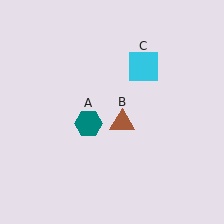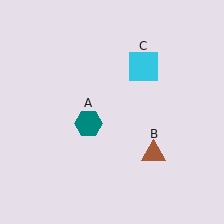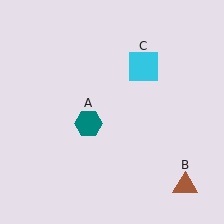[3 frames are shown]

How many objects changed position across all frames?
1 object changed position: brown triangle (object B).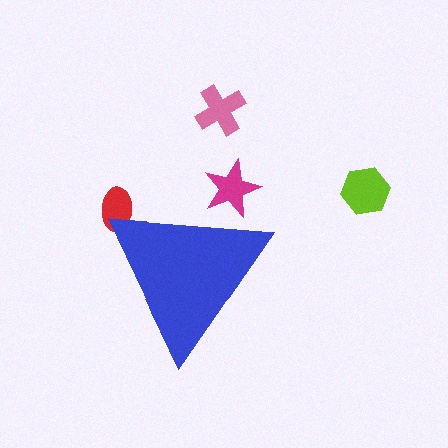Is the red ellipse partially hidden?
Yes, the red ellipse is partially hidden behind the blue triangle.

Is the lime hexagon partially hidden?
No, the lime hexagon is fully visible.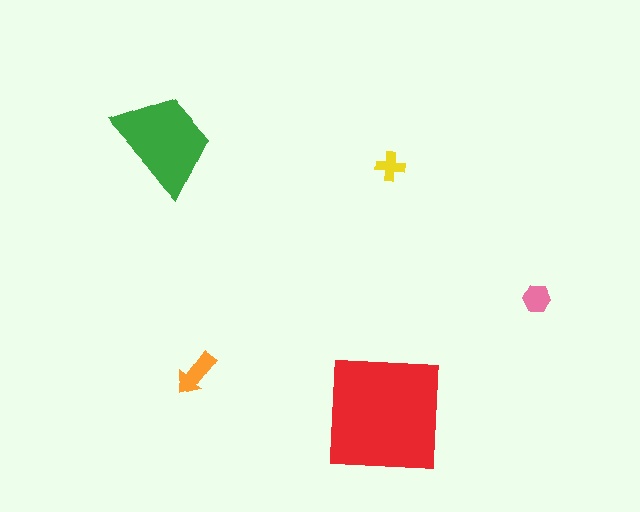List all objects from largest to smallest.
The red square, the green trapezoid, the orange arrow, the pink hexagon, the yellow cross.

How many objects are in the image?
There are 5 objects in the image.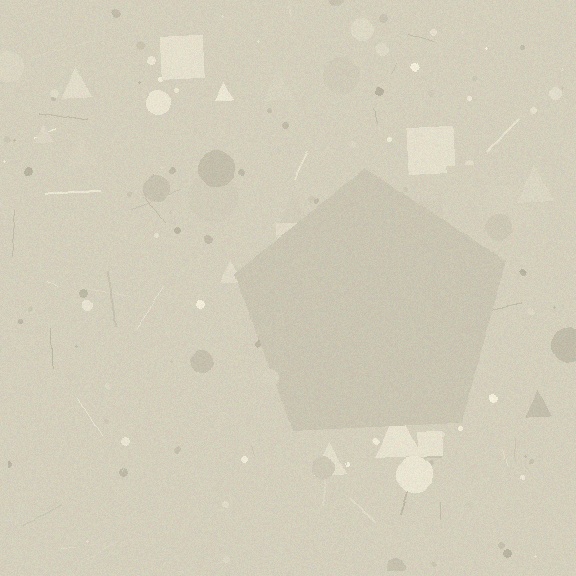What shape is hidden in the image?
A pentagon is hidden in the image.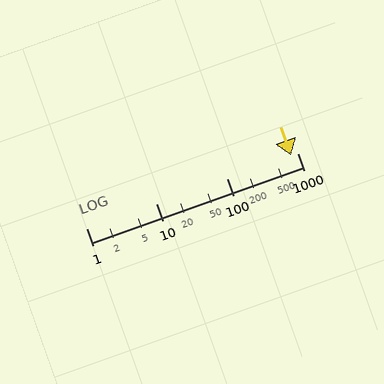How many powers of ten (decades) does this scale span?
The scale spans 3 decades, from 1 to 1000.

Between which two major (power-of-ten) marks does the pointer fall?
The pointer is between 100 and 1000.